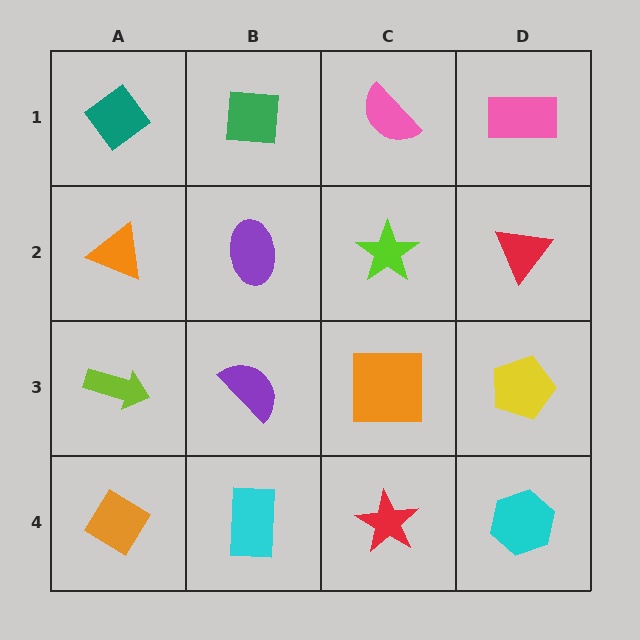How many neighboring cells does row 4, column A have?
2.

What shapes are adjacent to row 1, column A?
An orange triangle (row 2, column A), a green square (row 1, column B).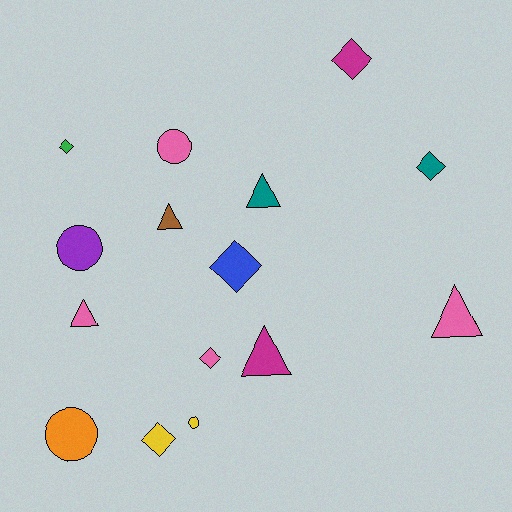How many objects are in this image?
There are 15 objects.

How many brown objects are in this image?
There is 1 brown object.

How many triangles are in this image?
There are 5 triangles.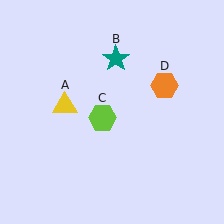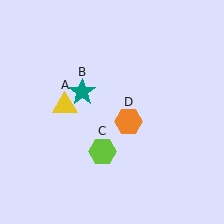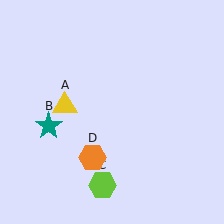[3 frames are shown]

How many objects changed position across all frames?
3 objects changed position: teal star (object B), lime hexagon (object C), orange hexagon (object D).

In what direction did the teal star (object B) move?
The teal star (object B) moved down and to the left.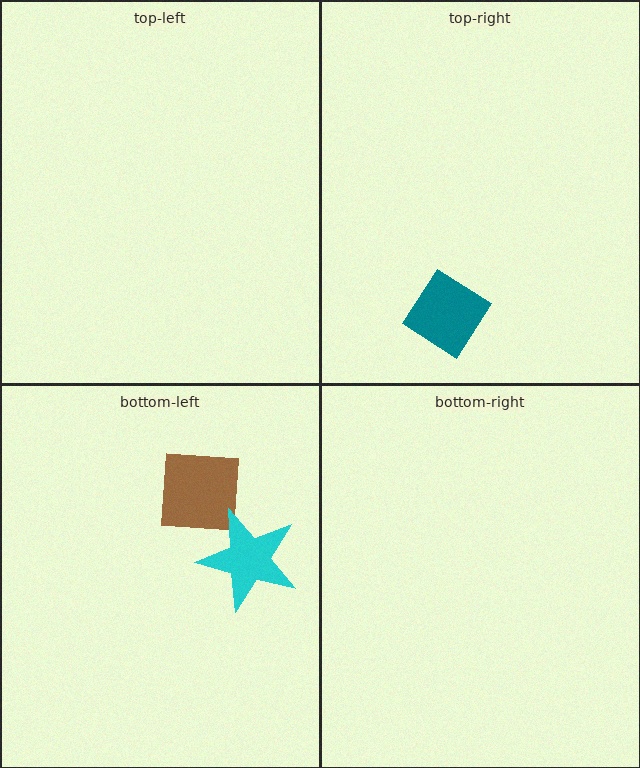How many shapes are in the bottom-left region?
2.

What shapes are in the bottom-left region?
The brown square, the cyan star.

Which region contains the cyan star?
The bottom-left region.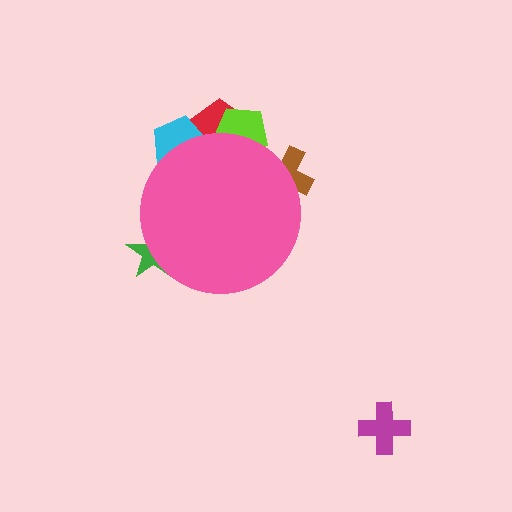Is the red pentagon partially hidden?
Yes, the red pentagon is partially hidden behind the pink circle.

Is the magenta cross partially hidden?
No, the magenta cross is fully visible.